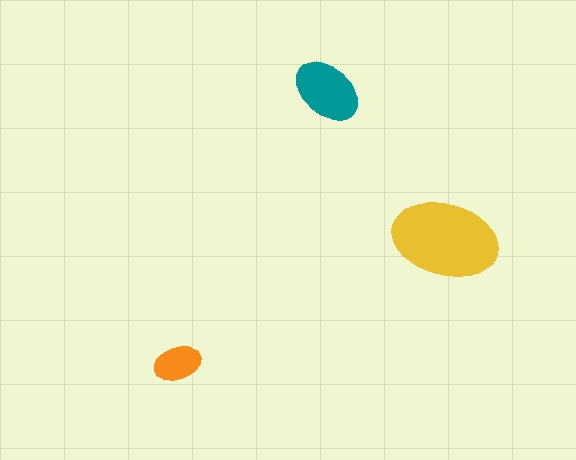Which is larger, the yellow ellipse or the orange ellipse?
The yellow one.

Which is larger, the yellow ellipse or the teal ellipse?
The yellow one.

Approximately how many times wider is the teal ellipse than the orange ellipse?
About 1.5 times wider.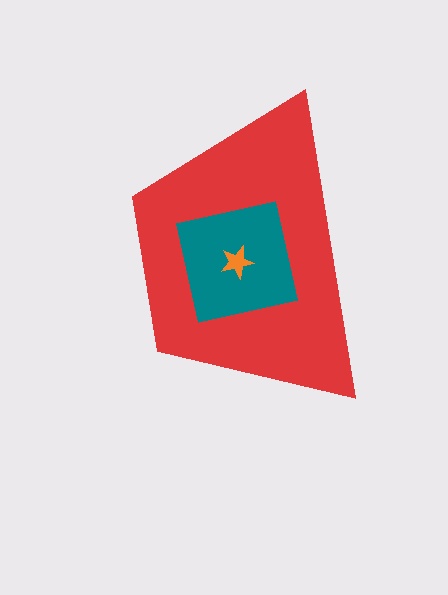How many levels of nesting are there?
3.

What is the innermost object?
The orange star.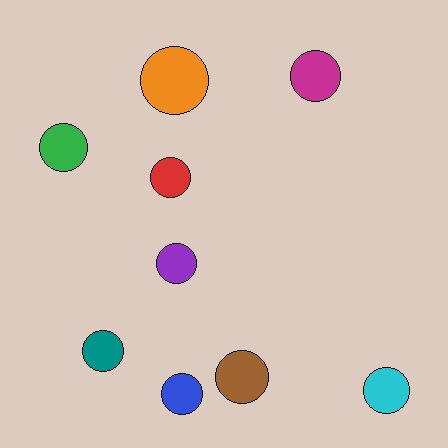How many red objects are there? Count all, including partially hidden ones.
There is 1 red object.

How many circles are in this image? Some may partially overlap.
There are 9 circles.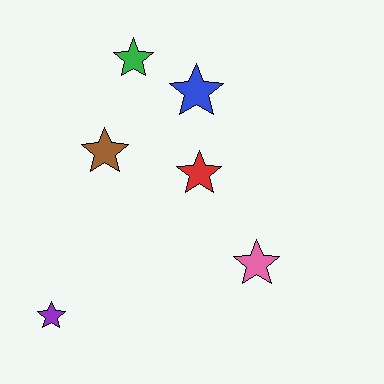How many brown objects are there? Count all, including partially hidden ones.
There is 1 brown object.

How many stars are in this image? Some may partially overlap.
There are 6 stars.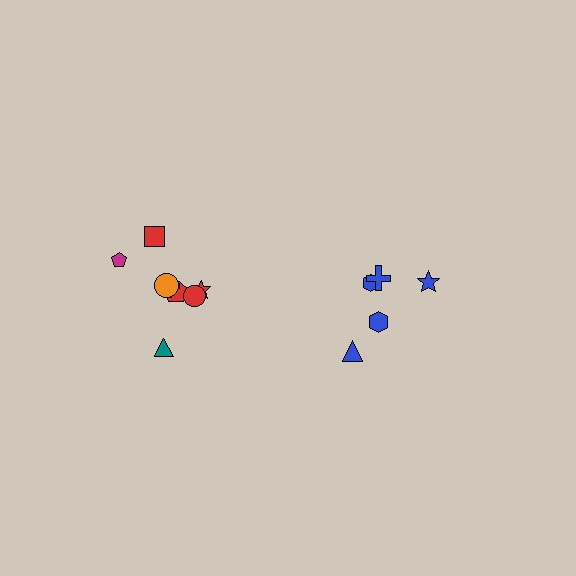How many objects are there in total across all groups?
There are 13 objects.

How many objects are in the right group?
There are 5 objects.